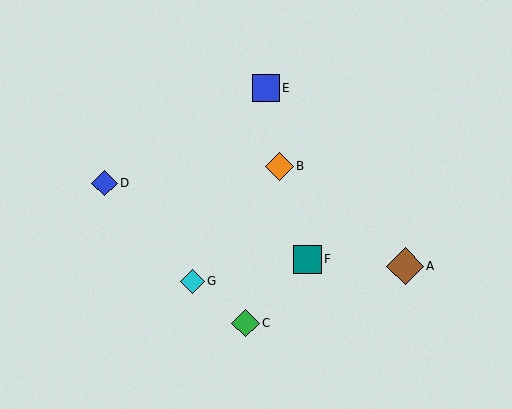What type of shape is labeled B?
Shape B is an orange diamond.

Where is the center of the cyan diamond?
The center of the cyan diamond is at (192, 281).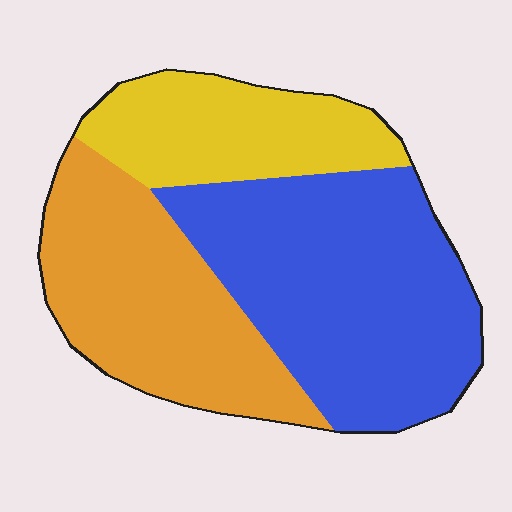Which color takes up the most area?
Blue, at roughly 45%.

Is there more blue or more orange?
Blue.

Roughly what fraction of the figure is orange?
Orange covers 33% of the figure.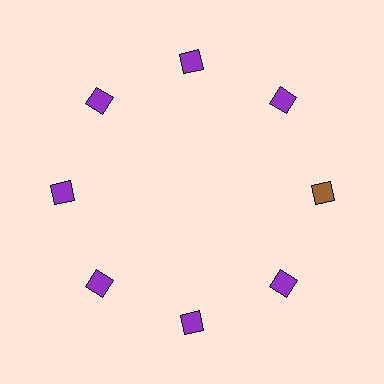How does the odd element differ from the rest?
It has a different color: brown instead of purple.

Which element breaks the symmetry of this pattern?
The brown diamond at roughly the 3 o'clock position breaks the symmetry. All other shapes are purple diamonds.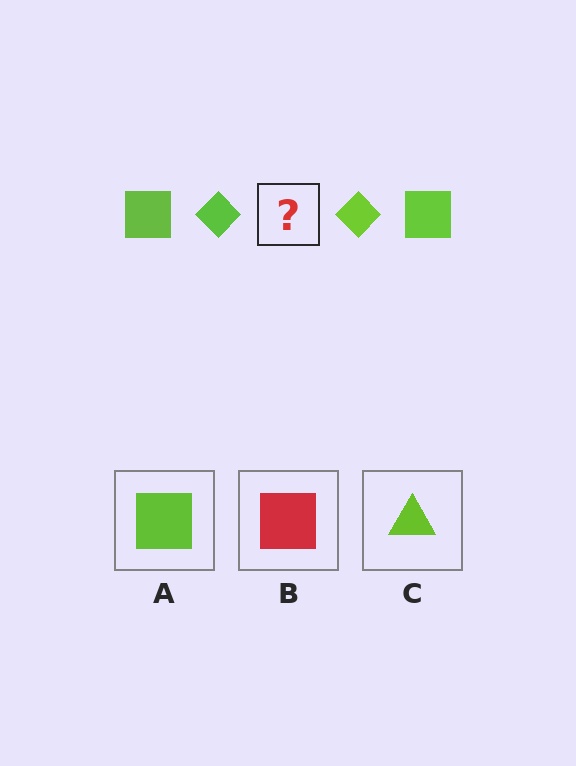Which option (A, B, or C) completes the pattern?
A.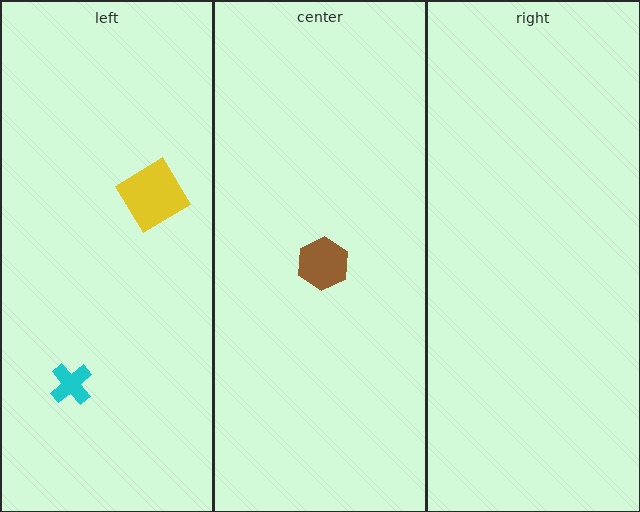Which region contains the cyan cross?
The left region.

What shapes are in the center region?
The brown hexagon.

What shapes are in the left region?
The cyan cross, the yellow diamond.